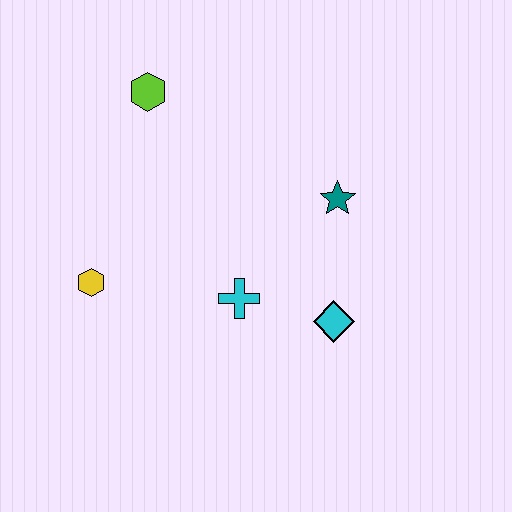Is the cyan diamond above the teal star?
No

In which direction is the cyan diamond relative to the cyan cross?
The cyan diamond is to the right of the cyan cross.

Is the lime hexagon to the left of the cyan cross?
Yes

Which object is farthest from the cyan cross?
The lime hexagon is farthest from the cyan cross.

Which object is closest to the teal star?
The cyan diamond is closest to the teal star.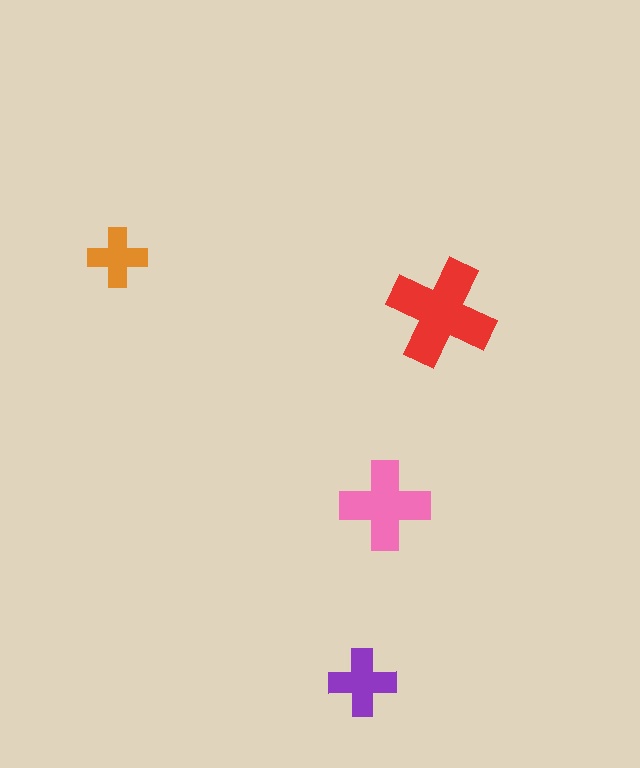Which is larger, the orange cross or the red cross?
The red one.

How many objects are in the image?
There are 4 objects in the image.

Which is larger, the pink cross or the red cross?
The red one.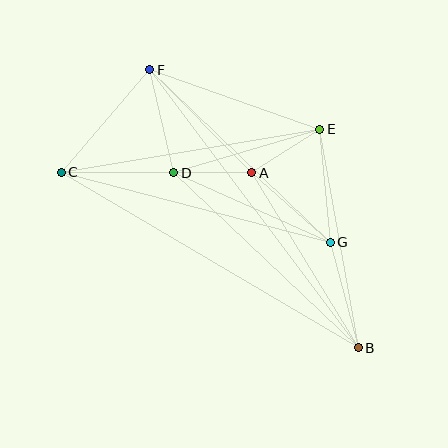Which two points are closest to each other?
Points A and D are closest to each other.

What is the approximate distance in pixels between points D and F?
The distance between D and F is approximately 106 pixels.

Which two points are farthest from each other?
Points B and F are farthest from each other.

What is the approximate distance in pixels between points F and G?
The distance between F and G is approximately 250 pixels.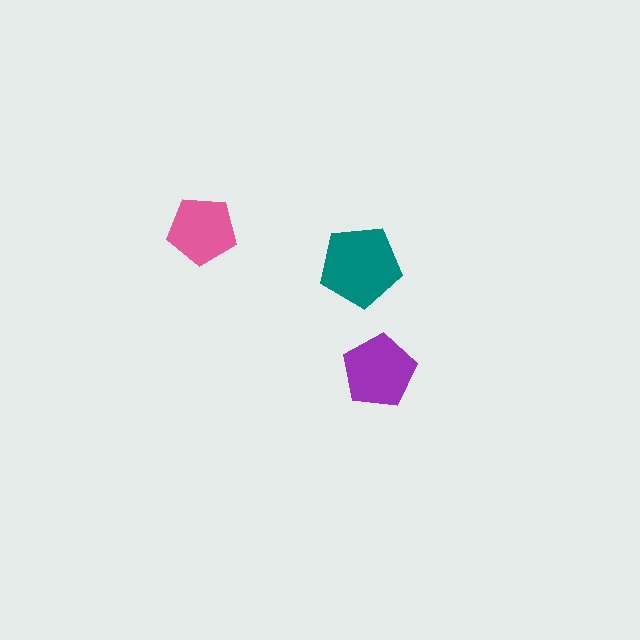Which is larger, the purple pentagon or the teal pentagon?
The teal one.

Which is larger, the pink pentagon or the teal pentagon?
The teal one.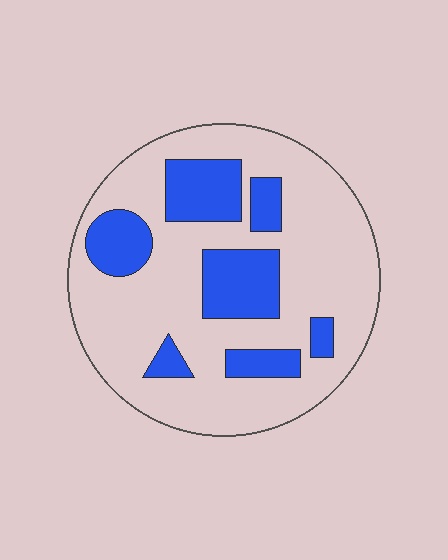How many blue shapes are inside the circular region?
7.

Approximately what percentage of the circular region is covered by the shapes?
Approximately 25%.